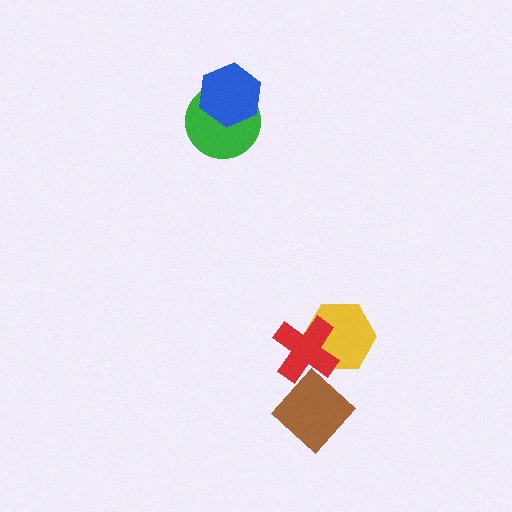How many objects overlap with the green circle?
1 object overlaps with the green circle.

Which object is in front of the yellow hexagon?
The red cross is in front of the yellow hexagon.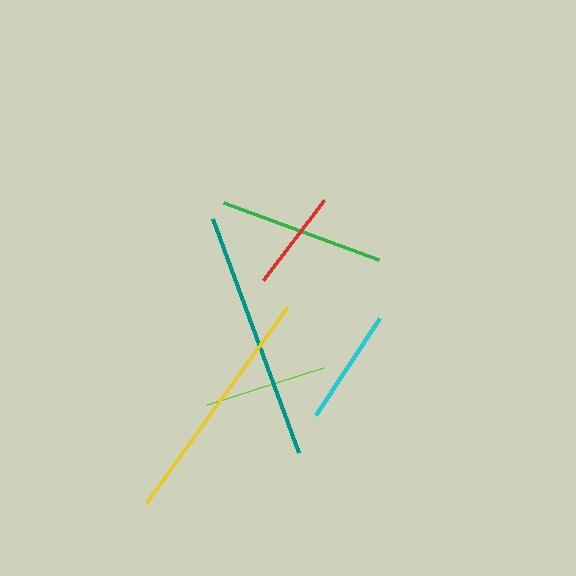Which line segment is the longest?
The teal line is the longest at approximately 249 pixels.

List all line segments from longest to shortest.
From longest to shortest: teal, yellow, green, lime, cyan, red.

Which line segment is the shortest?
The red line is the shortest at approximately 100 pixels.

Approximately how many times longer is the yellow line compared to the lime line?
The yellow line is approximately 2.0 times the length of the lime line.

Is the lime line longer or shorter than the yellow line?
The yellow line is longer than the lime line.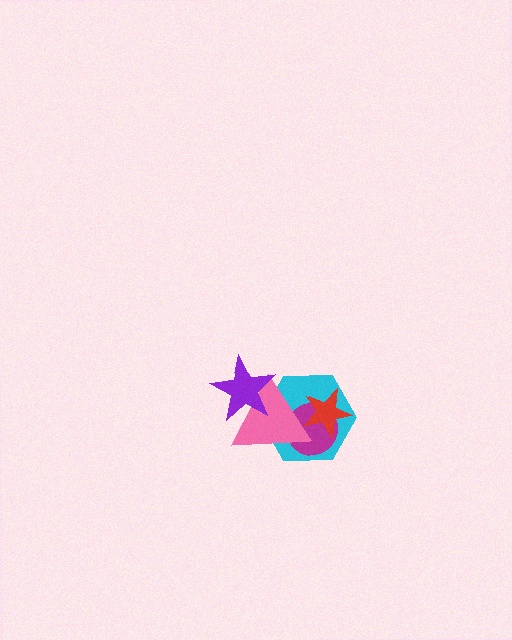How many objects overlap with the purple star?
2 objects overlap with the purple star.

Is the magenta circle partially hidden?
Yes, it is partially covered by another shape.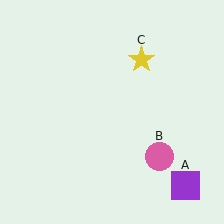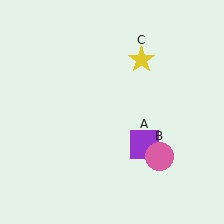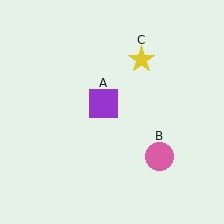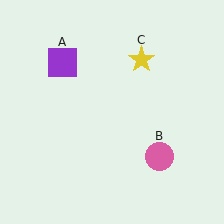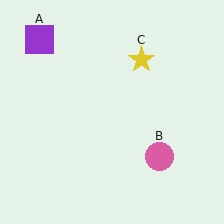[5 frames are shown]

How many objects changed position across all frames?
1 object changed position: purple square (object A).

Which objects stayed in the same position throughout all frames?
Pink circle (object B) and yellow star (object C) remained stationary.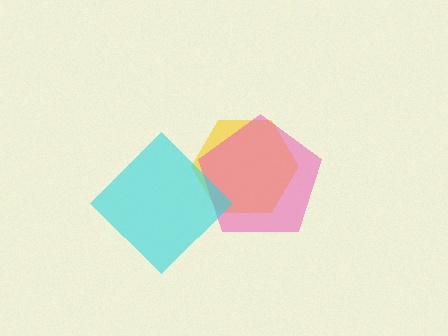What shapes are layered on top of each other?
The layered shapes are: a yellow hexagon, a pink pentagon, a cyan diamond.